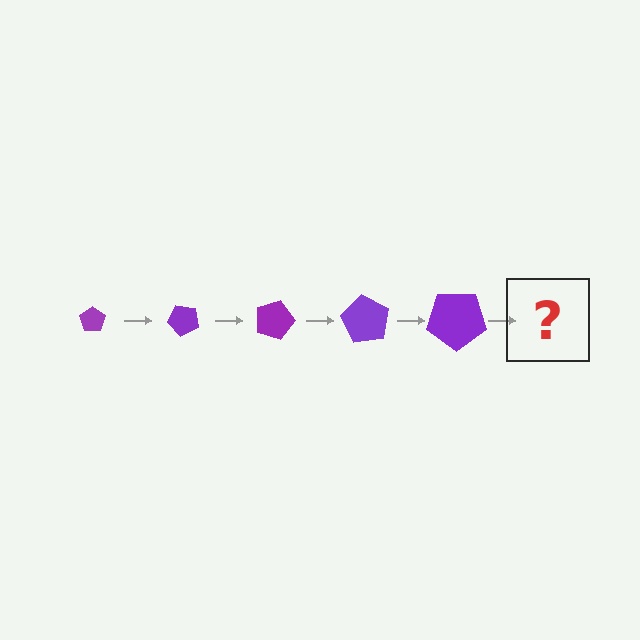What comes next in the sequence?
The next element should be a pentagon, larger than the previous one and rotated 225 degrees from the start.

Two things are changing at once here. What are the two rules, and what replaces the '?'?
The two rules are that the pentagon grows larger each step and it rotates 45 degrees each step. The '?' should be a pentagon, larger than the previous one and rotated 225 degrees from the start.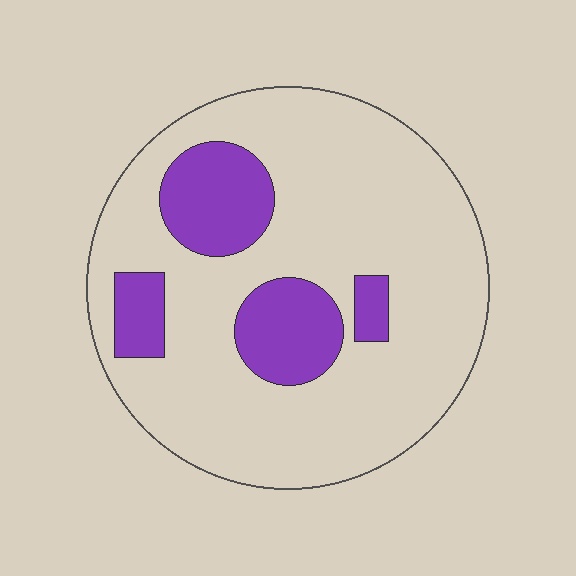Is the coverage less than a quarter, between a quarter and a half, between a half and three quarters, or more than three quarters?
Less than a quarter.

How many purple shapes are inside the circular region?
4.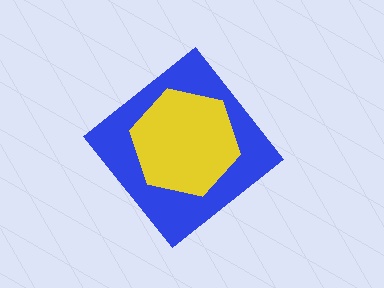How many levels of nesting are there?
2.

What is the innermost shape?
The yellow hexagon.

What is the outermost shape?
The blue diamond.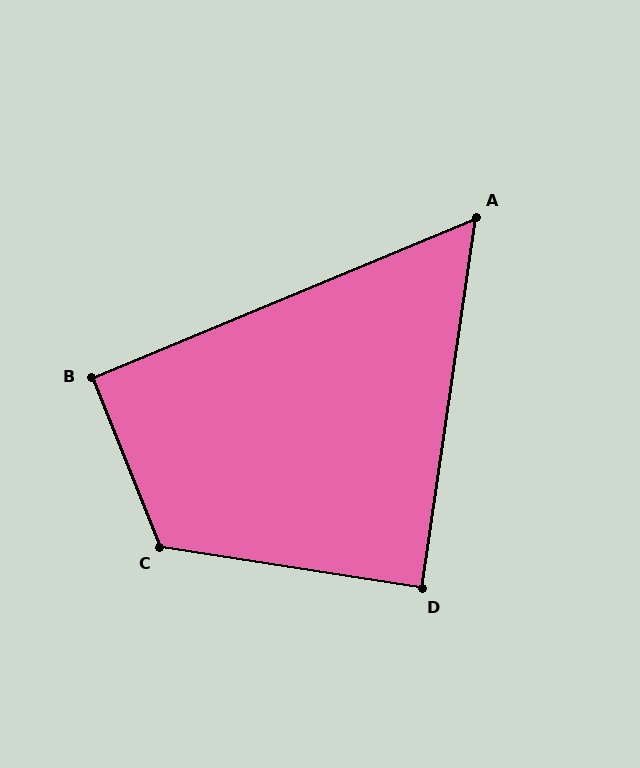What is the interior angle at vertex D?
Approximately 89 degrees (approximately right).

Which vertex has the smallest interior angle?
A, at approximately 59 degrees.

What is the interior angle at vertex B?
Approximately 91 degrees (approximately right).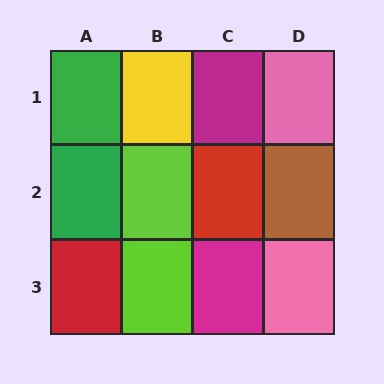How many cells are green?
2 cells are green.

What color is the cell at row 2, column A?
Green.